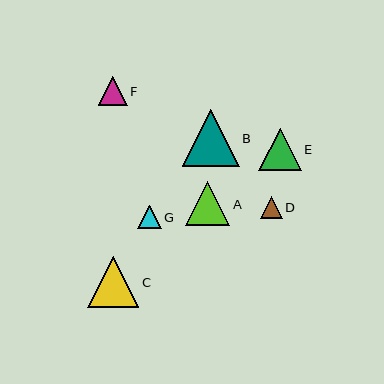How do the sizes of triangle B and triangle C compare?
Triangle B and triangle C are approximately the same size.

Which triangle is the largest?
Triangle B is the largest with a size of approximately 57 pixels.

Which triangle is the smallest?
Triangle D is the smallest with a size of approximately 22 pixels.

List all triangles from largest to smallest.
From largest to smallest: B, C, A, E, F, G, D.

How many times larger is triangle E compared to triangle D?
Triangle E is approximately 2.0 times the size of triangle D.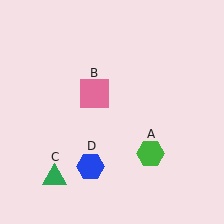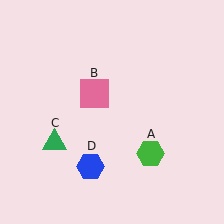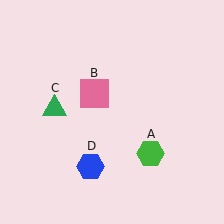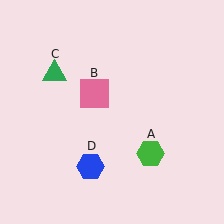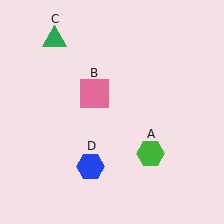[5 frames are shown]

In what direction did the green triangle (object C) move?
The green triangle (object C) moved up.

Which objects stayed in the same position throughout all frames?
Green hexagon (object A) and pink square (object B) and blue hexagon (object D) remained stationary.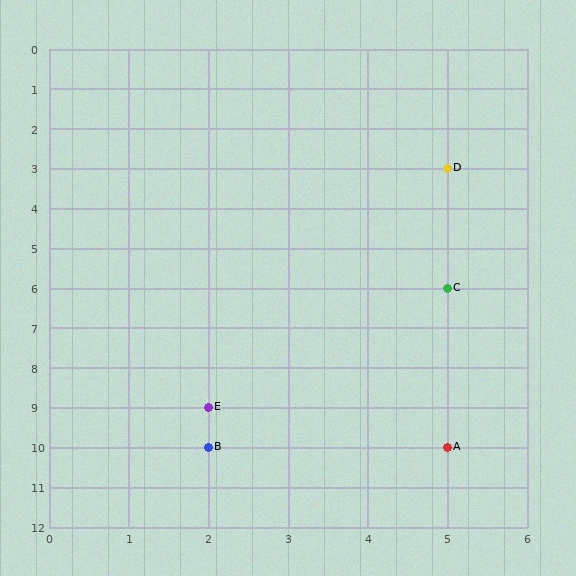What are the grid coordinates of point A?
Point A is at grid coordinates (5, 10).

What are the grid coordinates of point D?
Point D is at grid coordinates (5, 3).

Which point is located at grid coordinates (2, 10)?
Point B is at (2, 10).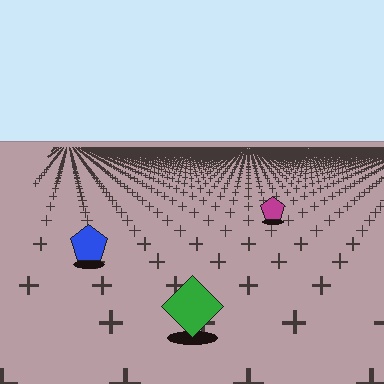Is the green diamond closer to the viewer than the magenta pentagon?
Yes. The green diamond is closer — you can tell from the texture gradient: the ground texture is coarser near it.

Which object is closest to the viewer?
The green diamond is closest. The texture marks near it are larger and more spread out.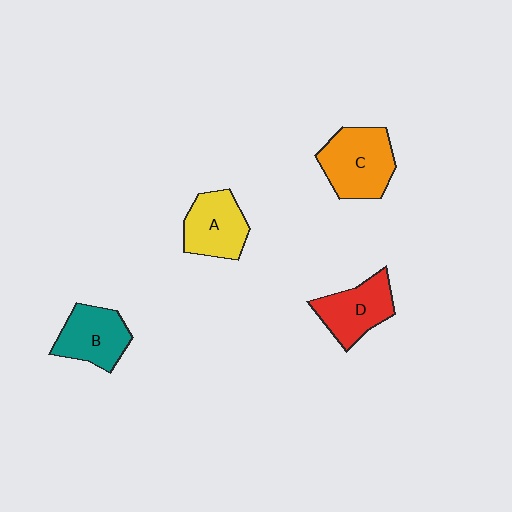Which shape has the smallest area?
Shape B (teal).